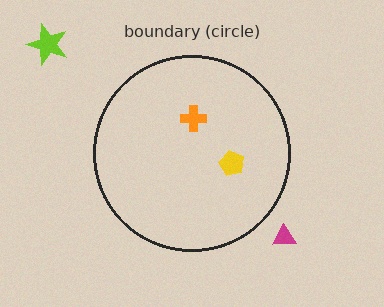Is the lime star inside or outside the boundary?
Outside.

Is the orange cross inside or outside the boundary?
Inside.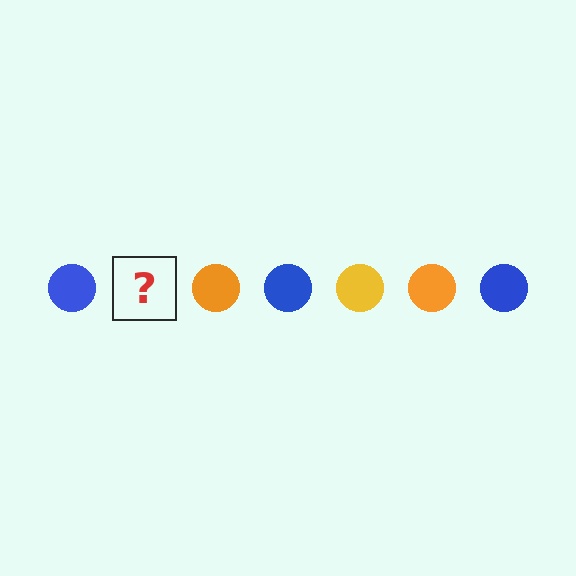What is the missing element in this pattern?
The missing element is a yellow circle.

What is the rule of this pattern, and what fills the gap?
The rule is that the pattern cycles through blue, yellow, orange circles. The gap should be filled with a yellow circle.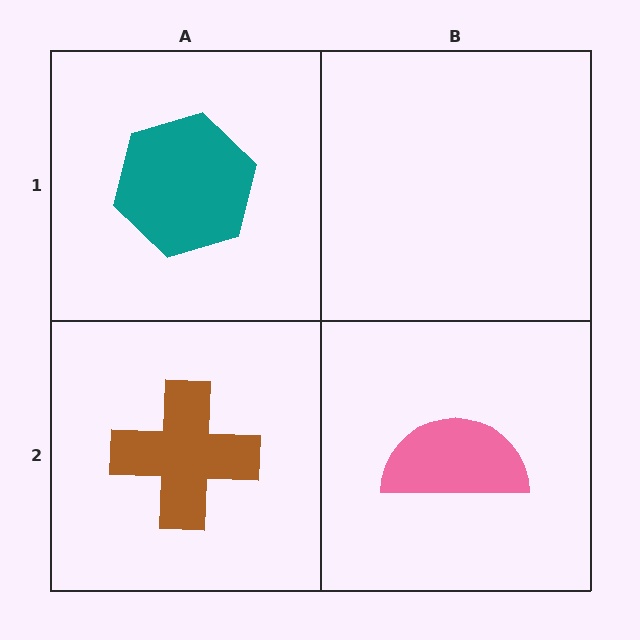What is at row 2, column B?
A pink semicircle.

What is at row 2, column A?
A brown cross.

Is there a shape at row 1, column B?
No, that cell is empty.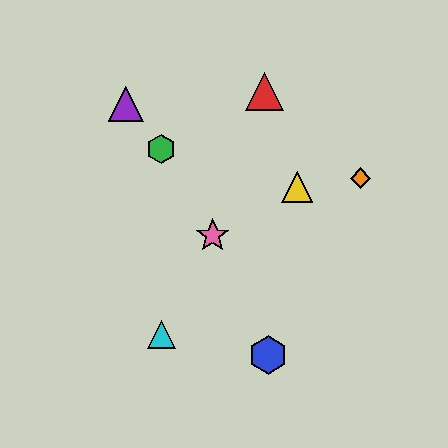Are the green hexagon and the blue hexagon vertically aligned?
No, the green hexagon is at x≈161 and the blue hexagon is at x≈268.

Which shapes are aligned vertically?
The green hexagon, the cyan triangle are aligned vertically.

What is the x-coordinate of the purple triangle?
The purple triangle is at x≈126.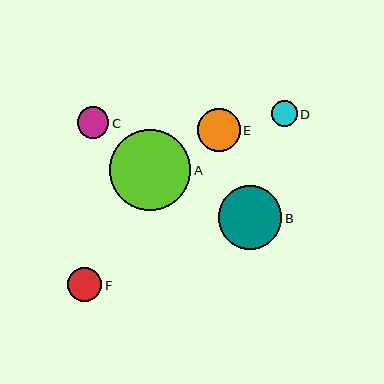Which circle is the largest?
Circle A is the largest with a size of approximately 82 pixels.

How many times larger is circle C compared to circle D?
Circle C is approximately 1.2 times the size of circle D.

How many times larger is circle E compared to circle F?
Circle E is approximately 1.3 times the size of circle F.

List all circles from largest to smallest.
From largest to smallest: A, B, E, F, C, D.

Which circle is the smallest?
Circle D is the smallest with a size of approximately 26 pixels.